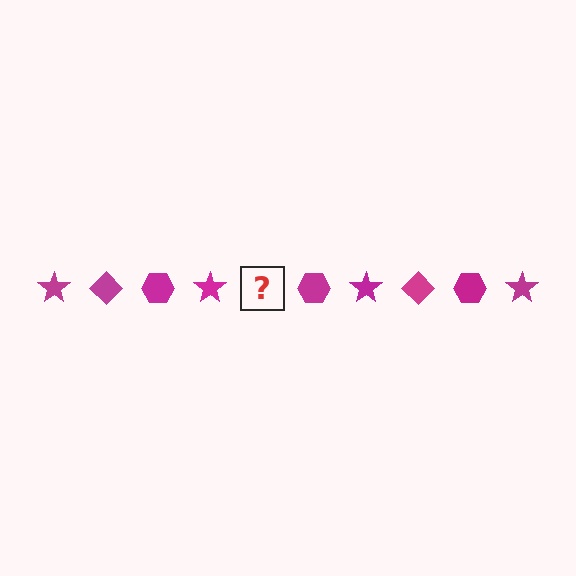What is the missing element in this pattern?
The missing element is a magenta diamond.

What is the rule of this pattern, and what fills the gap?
The rule is that the pattern cycles through star, diamond, hexagon shapes in magenta. The gap should be filled with a magenta diamond.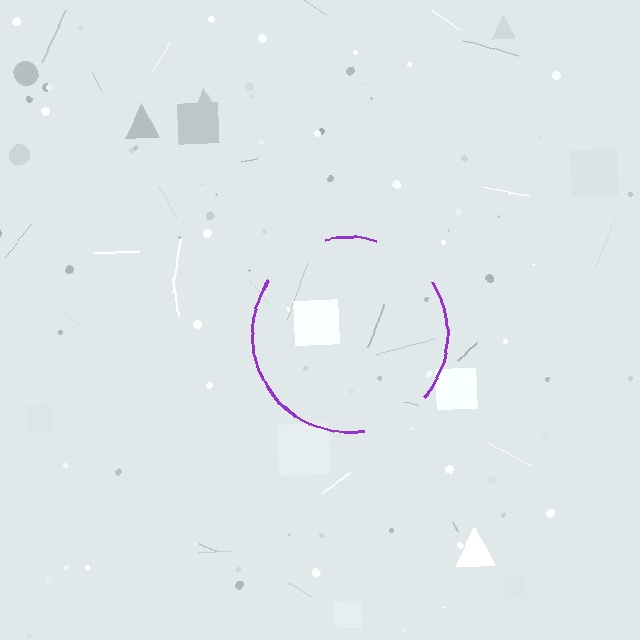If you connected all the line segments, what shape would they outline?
They would outline a circle.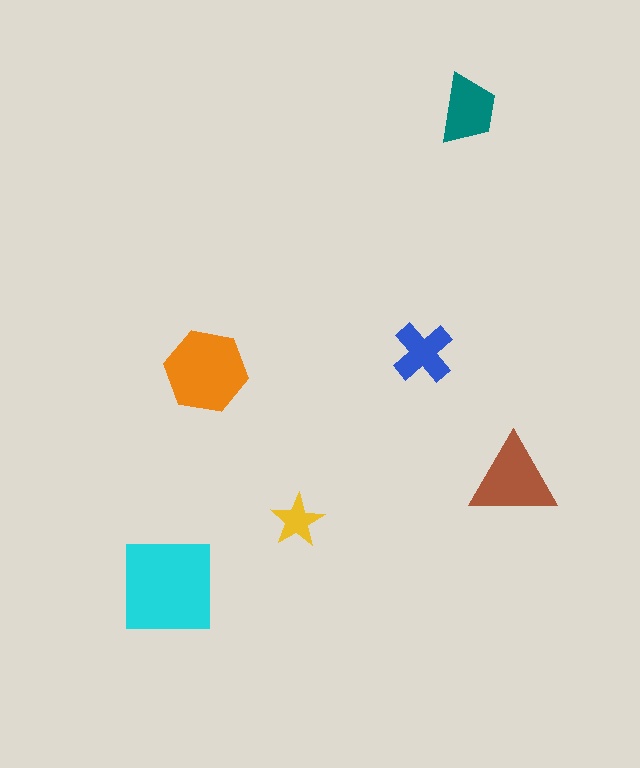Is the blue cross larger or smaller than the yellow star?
Larger.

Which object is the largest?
The cyan square.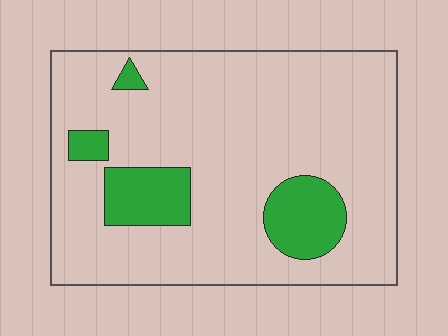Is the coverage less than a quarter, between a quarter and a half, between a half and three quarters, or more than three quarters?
Less than a quarter.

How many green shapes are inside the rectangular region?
4.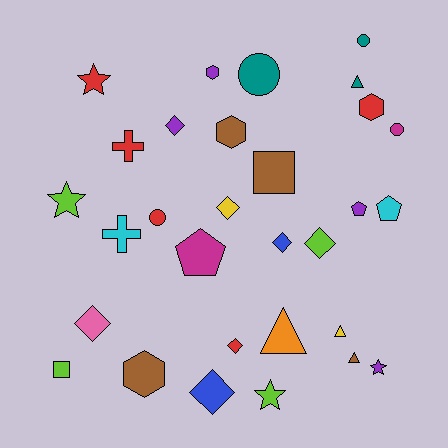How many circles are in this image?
There are 4 circles.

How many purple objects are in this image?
There are 4 purple objects.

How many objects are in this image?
There are 30 objects.